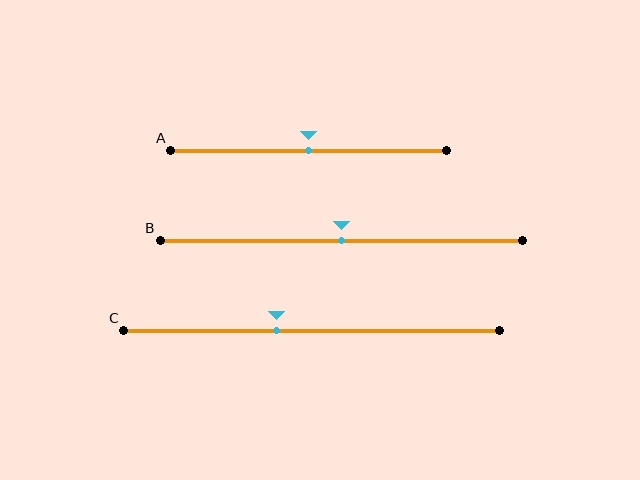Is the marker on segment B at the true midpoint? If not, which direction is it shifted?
Yes, the marker on segment B is at the true midpoint.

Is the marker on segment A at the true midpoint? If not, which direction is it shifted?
Yes, the marker on segment A is at the true midpoint.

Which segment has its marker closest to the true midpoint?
Segment A has its marker closest to the true midpoint.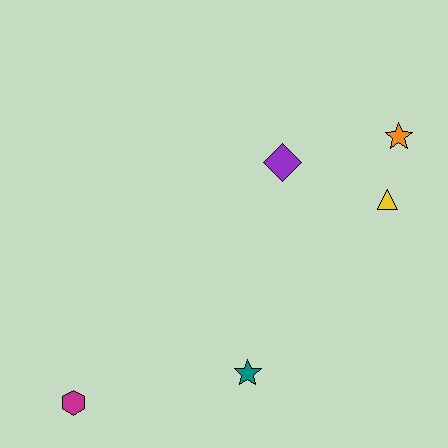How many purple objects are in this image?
There is 1 purple object.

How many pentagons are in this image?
There are no pentagons.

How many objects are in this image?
There are 5 objects.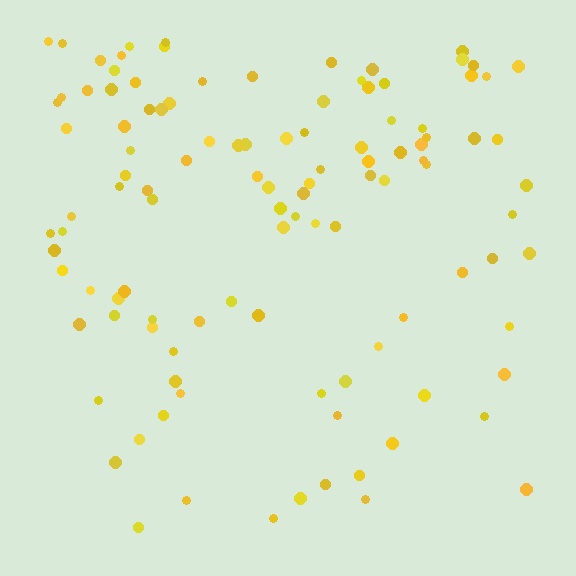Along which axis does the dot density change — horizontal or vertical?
Vertical.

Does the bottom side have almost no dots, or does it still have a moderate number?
Still a moderate number, just noticeably fewer than the top.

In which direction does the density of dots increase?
From bottom to top, with the top side densest.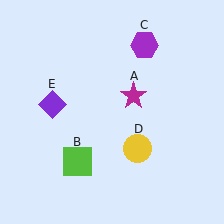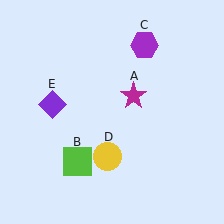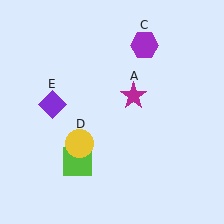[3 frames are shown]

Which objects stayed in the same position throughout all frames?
Magenta star (object A) and lime square (object B) and purple hexagon (object C) and purple diamond (object E) remained stationary.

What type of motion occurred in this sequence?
The yellow circle (object D) rotated clockwise around the center of the scene.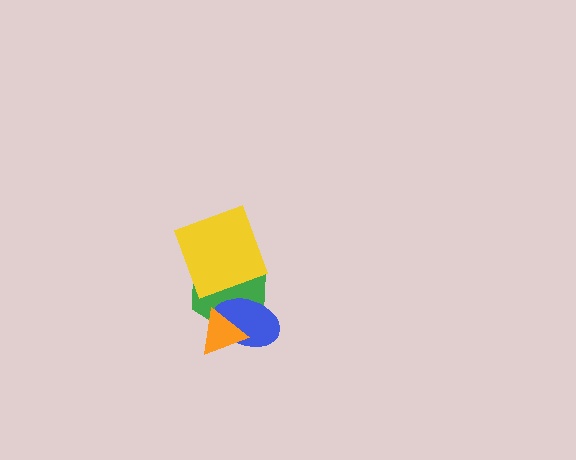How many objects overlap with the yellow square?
1 object overlaps with the yellow square.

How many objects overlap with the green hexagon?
3 objects overlap with the green hexagon.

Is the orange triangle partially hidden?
No, no other shape covers it.